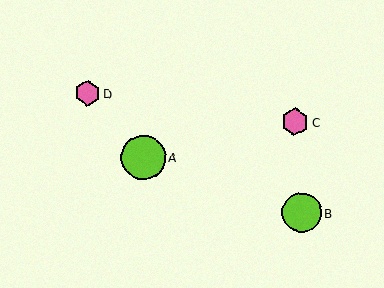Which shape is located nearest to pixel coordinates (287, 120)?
The pink hexagon (labeled C) at (295, 122) is nearest to that location.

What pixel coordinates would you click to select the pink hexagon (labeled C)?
Click at (295, 122) to select the pink hexagon C.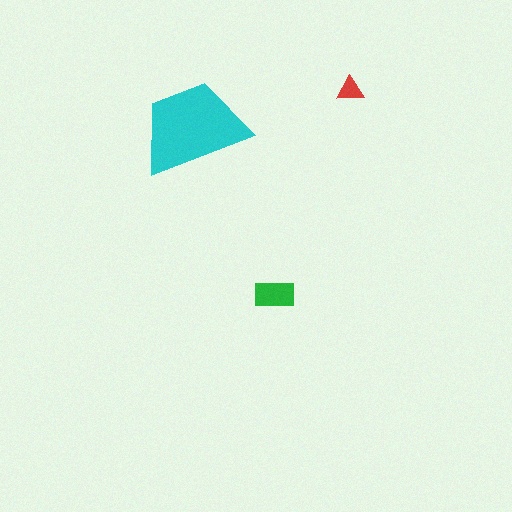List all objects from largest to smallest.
The cyan trapezoid, the green rectangle, the red triangle.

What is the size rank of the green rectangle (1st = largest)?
2nd.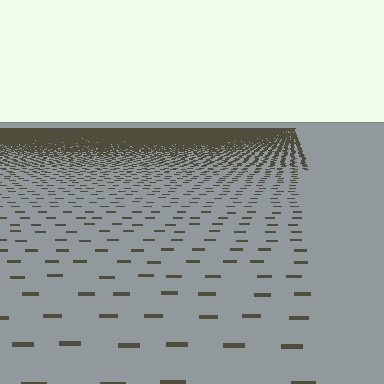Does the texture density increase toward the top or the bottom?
Density increases toward the top.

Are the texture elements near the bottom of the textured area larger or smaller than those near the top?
Larger. Near the bottom, elements are closer to the viewer and appear at a bigger on-screen size.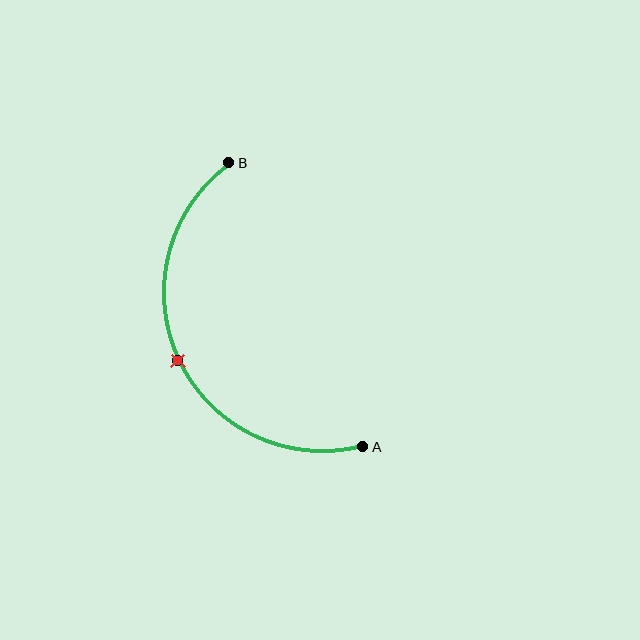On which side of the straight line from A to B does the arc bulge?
The arc bulges to the left of the straight line connecting A and B.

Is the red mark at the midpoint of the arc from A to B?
Yes. The red mark lies on the arc at equal arc-length from both A and B — it is the arc midpoint.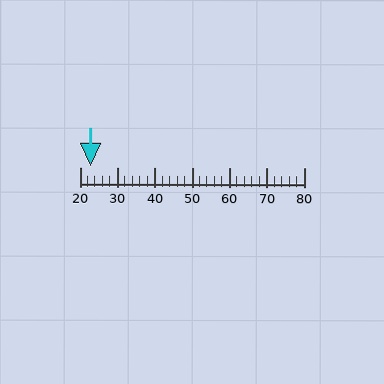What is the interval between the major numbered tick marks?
The major tick marks are spaced 10 units apart.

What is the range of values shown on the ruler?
The ruler shows values from 20 to 80.